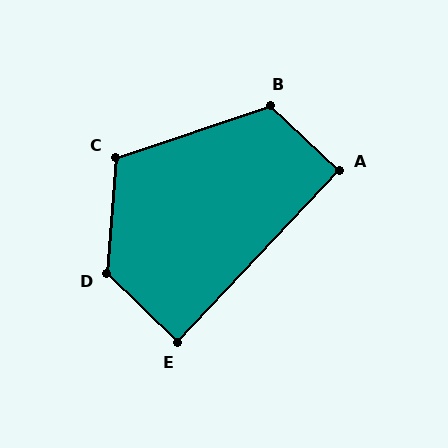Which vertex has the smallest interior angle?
E, at approximately 89 degrees.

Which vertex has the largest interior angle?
D, at approximately 130 degrees.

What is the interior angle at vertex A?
Approximately 90 degrees (approximately right).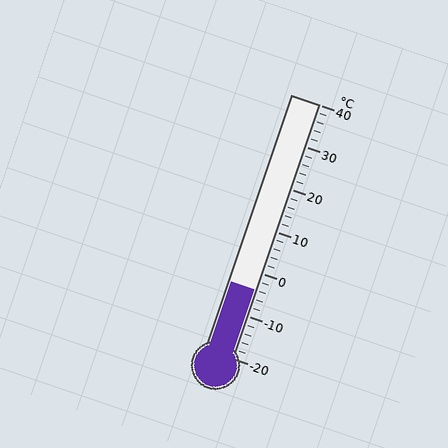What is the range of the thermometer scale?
The thermometer scale ranges from -20°C to 40°C.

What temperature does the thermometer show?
The thermometer shows approximately -4°C.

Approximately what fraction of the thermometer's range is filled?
The thermometer is filled to approximately 25% of its range.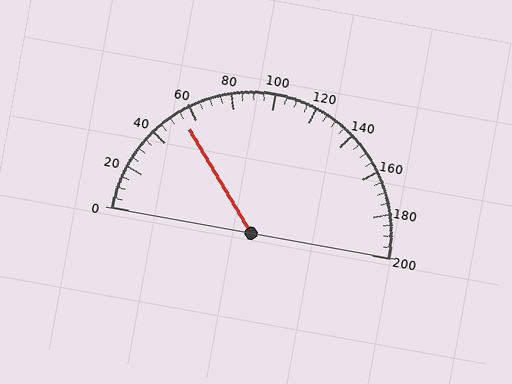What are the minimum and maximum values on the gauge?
The gauge ranges from 0 to 200.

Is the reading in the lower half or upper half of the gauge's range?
The reading is in the lower half of the range (0 to 200).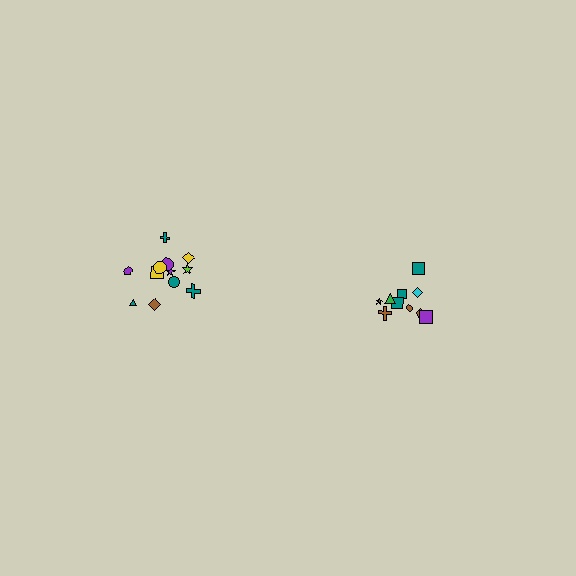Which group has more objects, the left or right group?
The left group.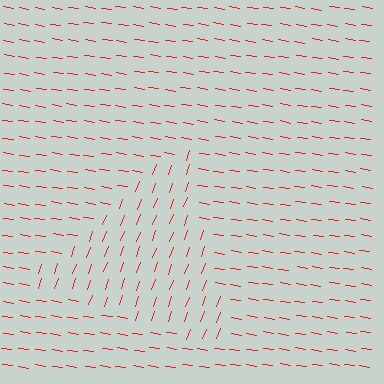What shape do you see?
I see a triangle.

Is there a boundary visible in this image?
Yes, there is a texture boundary formed by a change in line orientation.